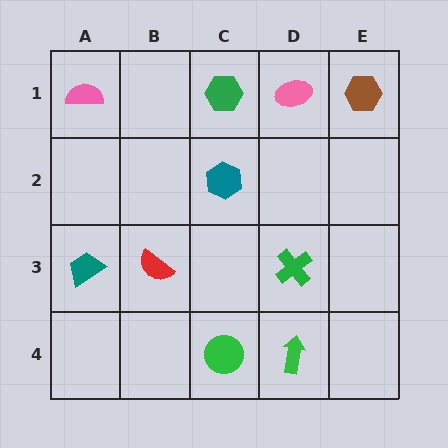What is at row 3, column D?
A green cross.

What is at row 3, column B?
A red semicircle.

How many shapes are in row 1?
4 shapes.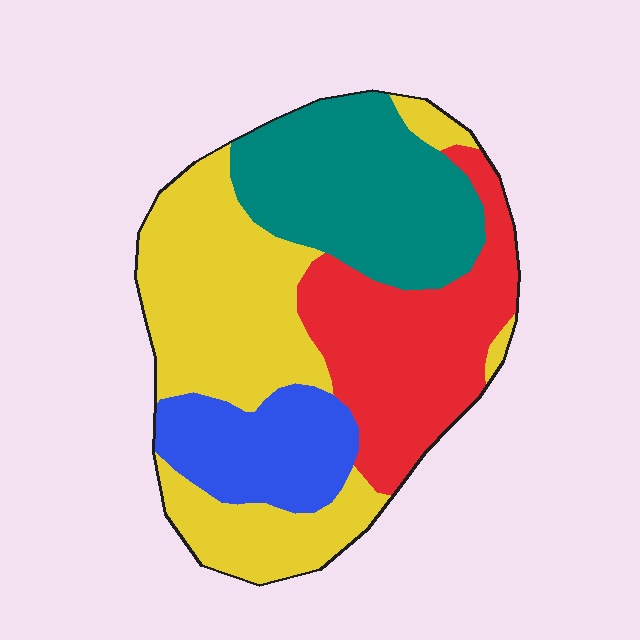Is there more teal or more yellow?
Yellow.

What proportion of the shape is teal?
Teal covers around 25% of the shape.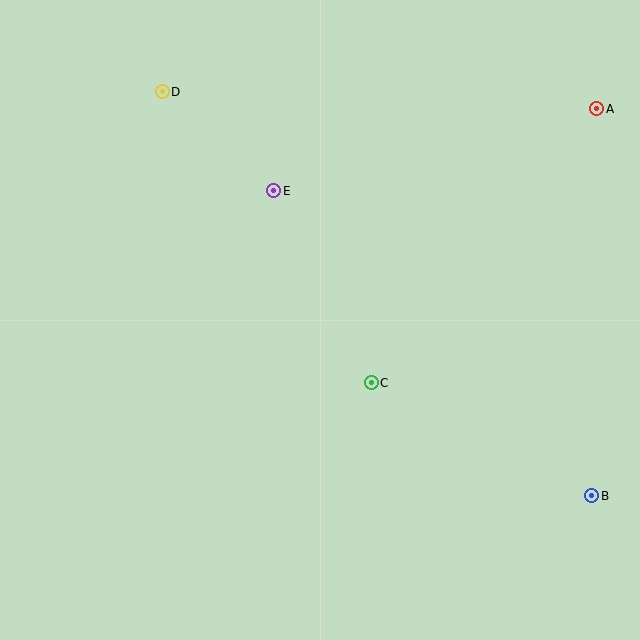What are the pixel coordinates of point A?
Point A is at (597, 109).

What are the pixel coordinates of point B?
Point B is at (592, 496).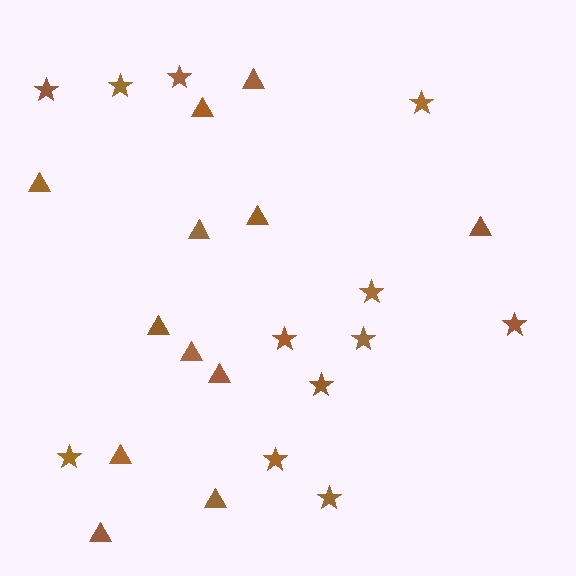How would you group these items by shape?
There are 2 groups: one group of stars (12) and one group of triangles (12).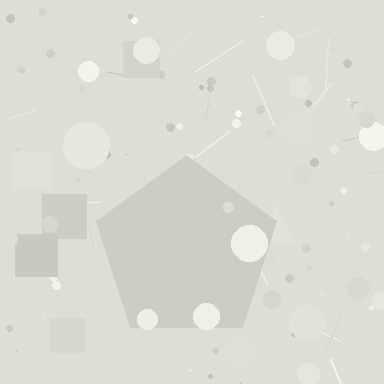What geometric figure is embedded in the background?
A pentagon is embedded in the background.